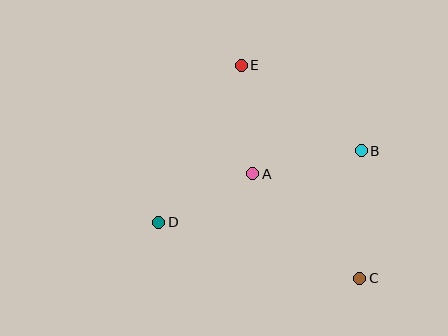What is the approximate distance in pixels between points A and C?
The distance between A and C is approximately 149 pixels.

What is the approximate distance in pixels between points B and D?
The distance between B and D is approximately 215 pixels.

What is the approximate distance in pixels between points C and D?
The distance between C and D is approximately 209 pixels.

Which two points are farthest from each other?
Points C and E are farthest from each other.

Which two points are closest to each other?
Points A and D are closest to each other.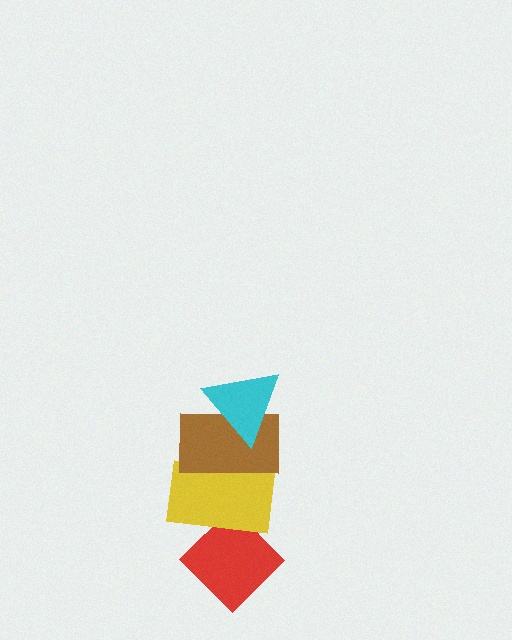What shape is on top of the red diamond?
The yellow rectangle is on top of the red diamond.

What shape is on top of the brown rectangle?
The cyan triangle is on top of the brown rectangle.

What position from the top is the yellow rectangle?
The yellow rectangle is 3rd from the top.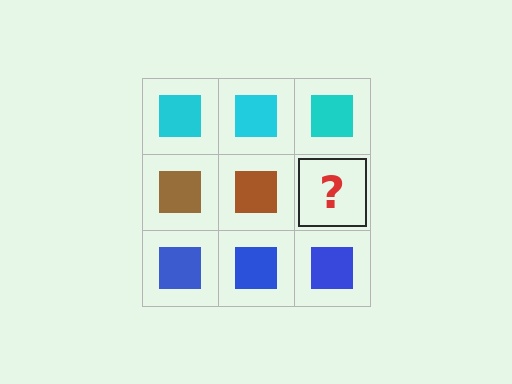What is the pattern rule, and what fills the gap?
The rule is that each row has a consistent color. The gap should be filled with a brown square.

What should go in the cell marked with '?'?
The missing cell should contain a brown square.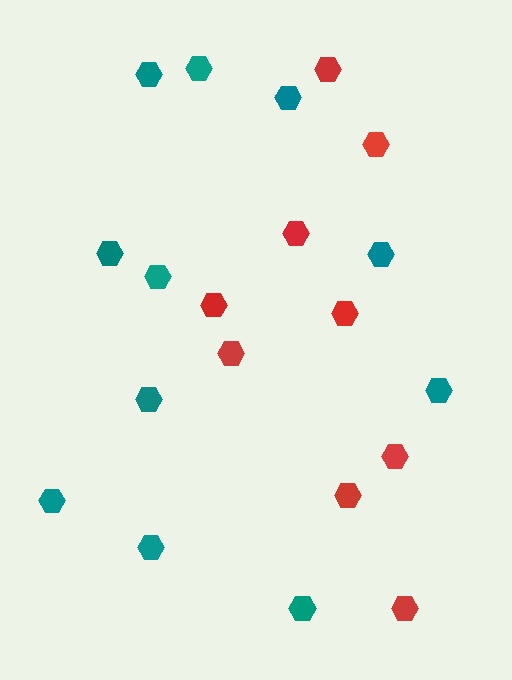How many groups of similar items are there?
There are 2 groups: one group of teal hexagons (11) and one group of red hexagons (9).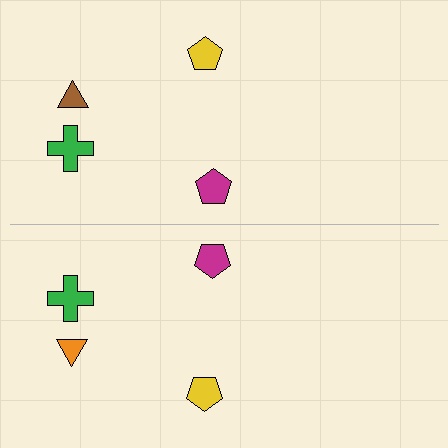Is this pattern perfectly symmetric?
No, the pattern is not perfectly symmetric. The orange triangle on the bottom side breaks the symmetry — its mirror counterpart is brown.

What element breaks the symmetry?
The orange triangle on the bottom side breaks the symmetry — its mirror counterpart is brown.